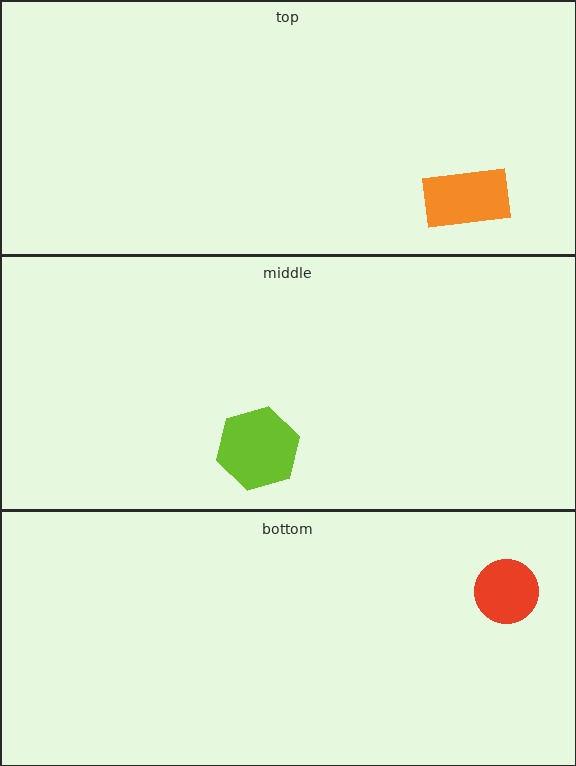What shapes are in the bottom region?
The red circle.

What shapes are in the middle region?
The lime hexagon.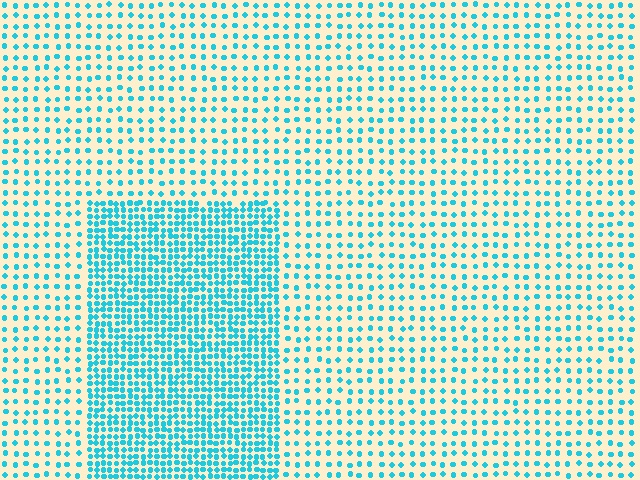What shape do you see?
I see a rectangle.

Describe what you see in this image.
The image contains small cyan elements arranged at two different densities. A rectangle-shaped region is visible where the elements are more densely packed than the surrounding area.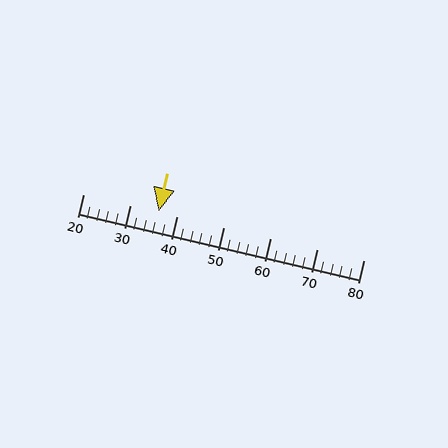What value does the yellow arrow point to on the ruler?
The yellow arrow points to approximately 36.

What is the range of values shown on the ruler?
The ruler shows values from 20 to 80.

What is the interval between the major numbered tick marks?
The major tick marks are spaced 10 units apart.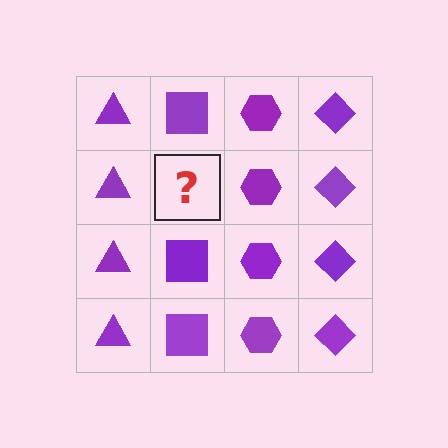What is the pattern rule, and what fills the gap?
The rule is that each column has a consistent shape. The gap should be filled with a purple square.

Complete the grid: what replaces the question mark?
The question mark should be replaced with a purple square.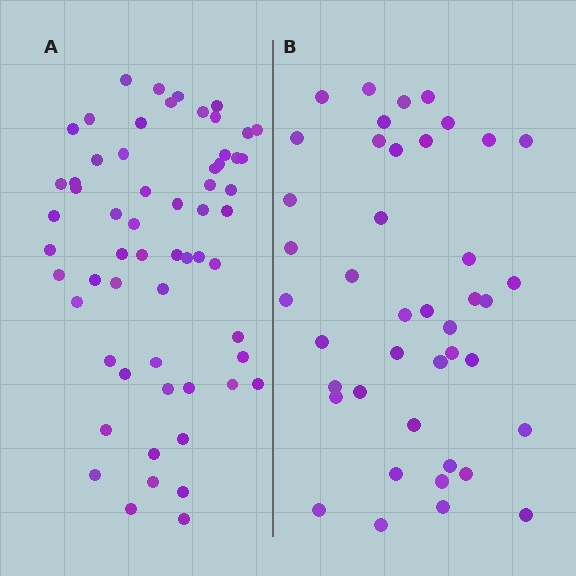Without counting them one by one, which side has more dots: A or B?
Region A (the left region) has more dots.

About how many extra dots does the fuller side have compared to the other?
Region A has approximately 20 more dots than region B.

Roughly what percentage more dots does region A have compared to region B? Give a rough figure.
About 45% more.